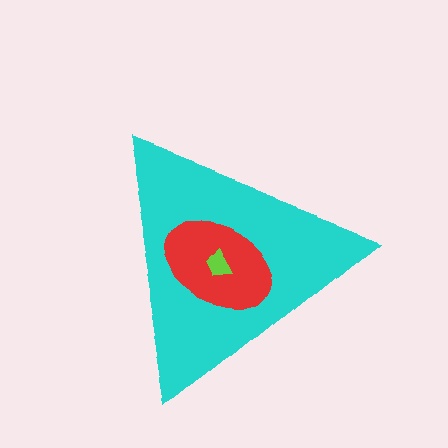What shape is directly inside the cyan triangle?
The red ellipse.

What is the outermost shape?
The cyan triangle.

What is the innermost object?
The lime trapezoid.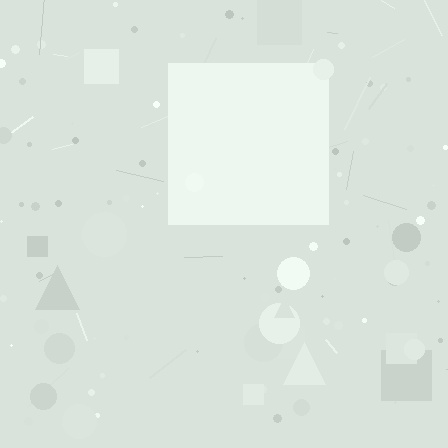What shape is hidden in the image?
A square is hidden in the image.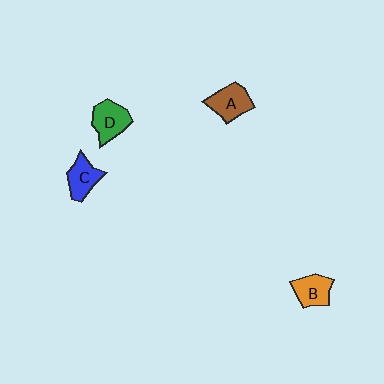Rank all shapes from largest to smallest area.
From largest to smallest: D (green), A (brown), C (blue), B (orange).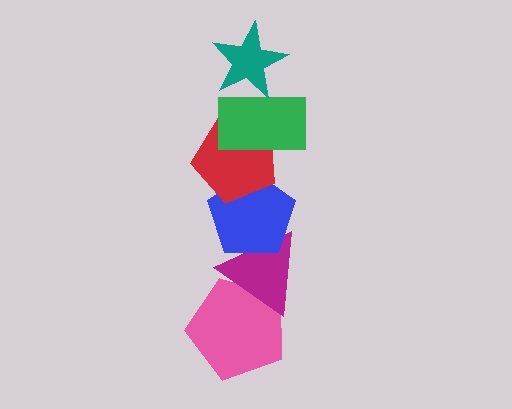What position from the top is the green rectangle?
The green rectangle is 2nd from the top.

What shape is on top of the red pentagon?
The green rectangle is on top of the red pentagon.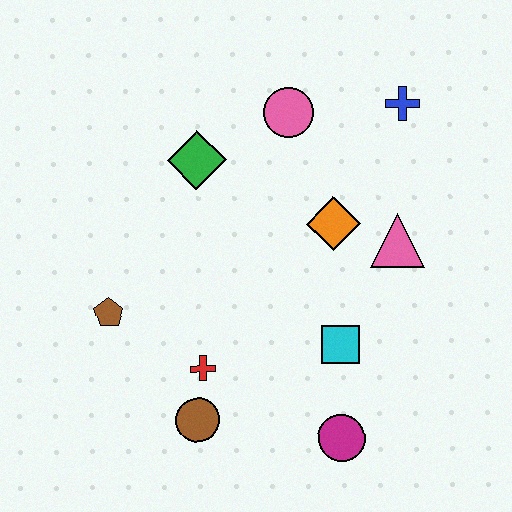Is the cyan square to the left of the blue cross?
Yes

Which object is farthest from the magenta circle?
The blue cross is farthest from the magenta circle.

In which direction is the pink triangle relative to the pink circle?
The pink triangle is below the pink circle.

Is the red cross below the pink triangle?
Yes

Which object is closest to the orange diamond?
The pink triangle is closest to the orange diamond.